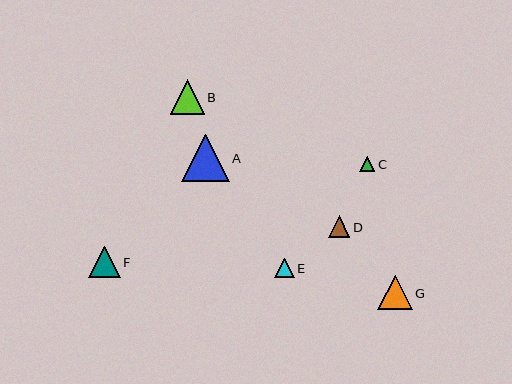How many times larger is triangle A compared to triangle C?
Triangle A is approximately 3.1 times the size of triangle C.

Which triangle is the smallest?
Triangle C is the smallest with a size of approximately 15 pixels.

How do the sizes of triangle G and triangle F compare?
Triangle G and triangle F are approximately the same size.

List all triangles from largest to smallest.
From largest to smallest: A, G, B, F, D, E, C.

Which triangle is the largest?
Triangle A is the largest with a size of approximately 47 pixels.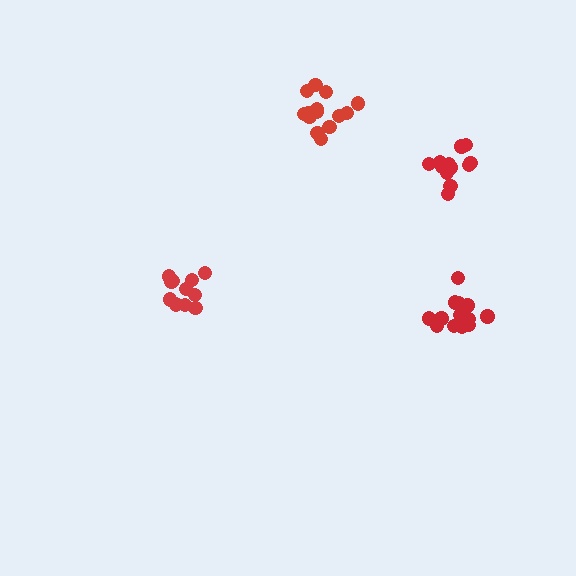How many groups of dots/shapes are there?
There are 4 groups.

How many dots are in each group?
Group 1: 12 dots, Group 2: 14 dots, Group 3: 11 dots, Group 4: 14 dots (51 total).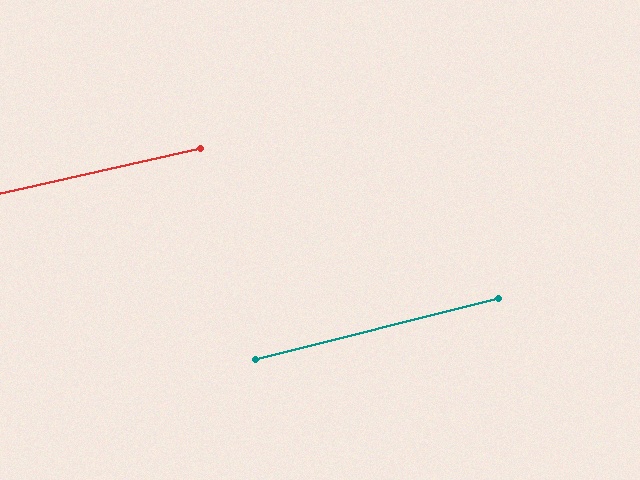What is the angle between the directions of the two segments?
Approximately 1 degree.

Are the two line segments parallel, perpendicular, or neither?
Parallel — their directions differ by only 1.3°.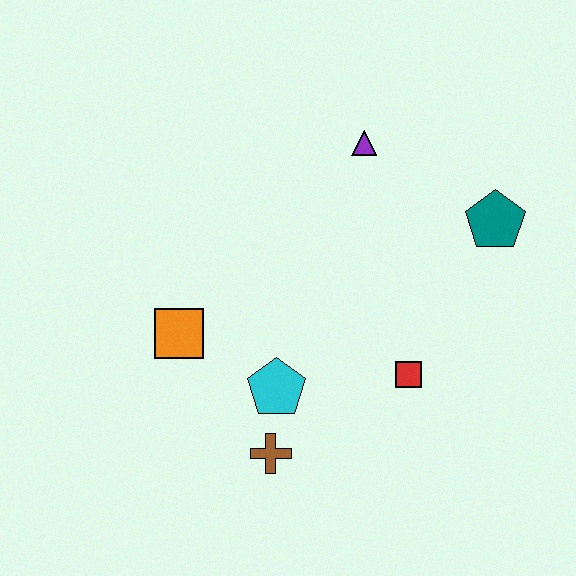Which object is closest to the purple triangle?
The teal pentagon is closest to the purple triangle.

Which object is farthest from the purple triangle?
The brown cross is farthest from the purple triangle.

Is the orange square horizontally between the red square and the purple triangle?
No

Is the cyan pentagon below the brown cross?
No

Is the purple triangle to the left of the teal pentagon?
Yes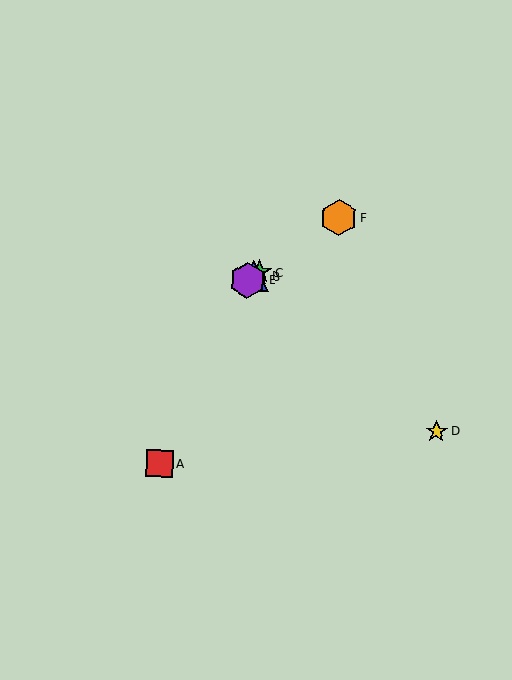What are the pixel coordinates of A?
Object A is at (160, 464).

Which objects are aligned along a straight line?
Objects B, C, E, F are aligned along a straight line.